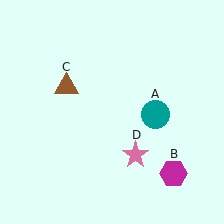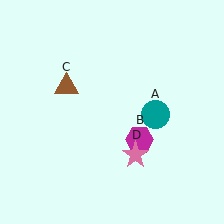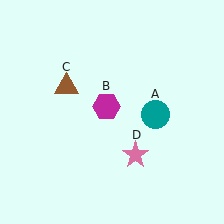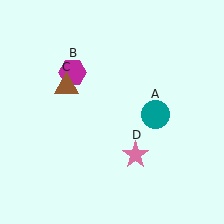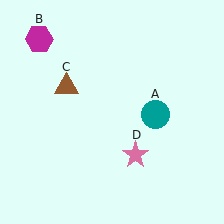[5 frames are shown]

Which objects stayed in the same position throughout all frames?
Teal circle (object A) and brown triangle (object C) and pink star (object D) remained stationary.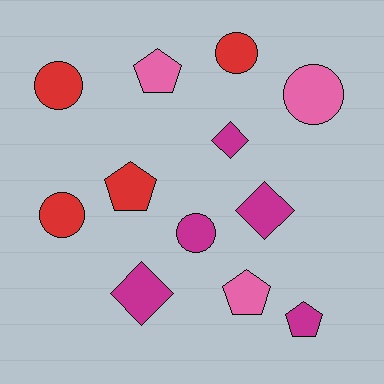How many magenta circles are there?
There is 1 magenta circle.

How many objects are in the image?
There are 12 objects.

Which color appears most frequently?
Magenta, with 5 objects.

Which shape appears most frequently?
Circle, with 5 objects.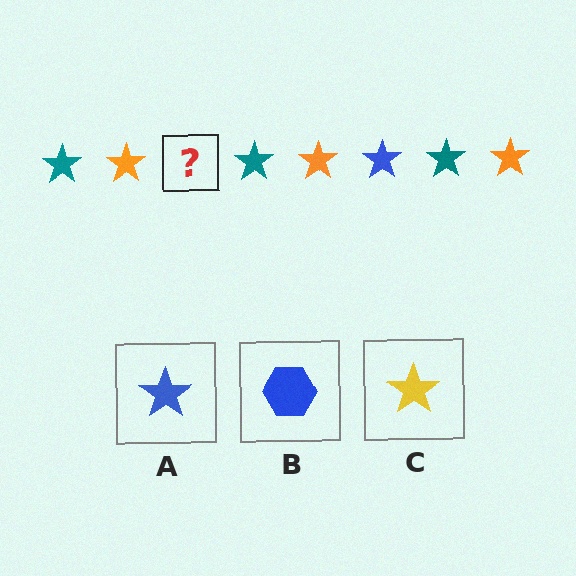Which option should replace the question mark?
Option A.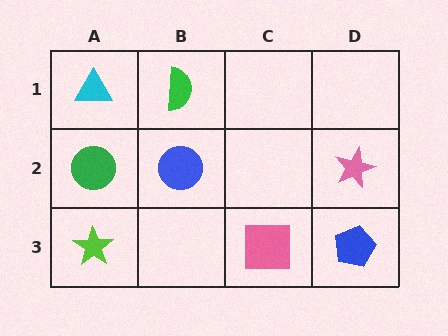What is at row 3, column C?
A pink square.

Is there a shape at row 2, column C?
No, that cell is empty.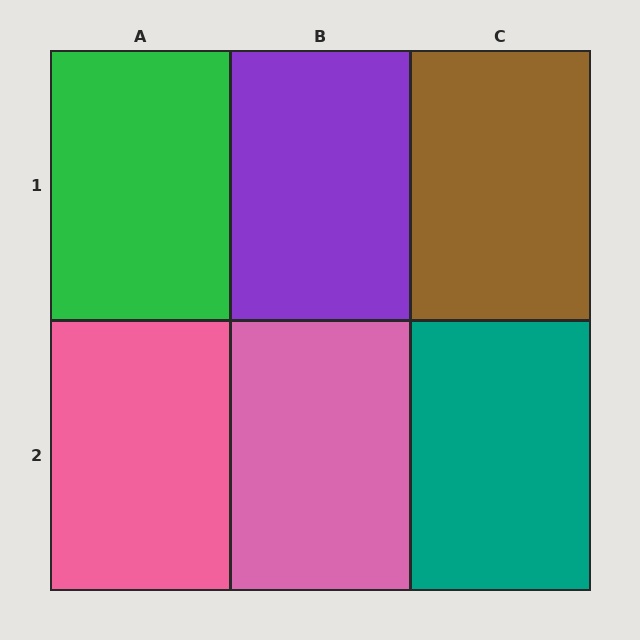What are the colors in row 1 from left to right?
Green, purple, brown.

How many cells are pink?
2 cells are pink.